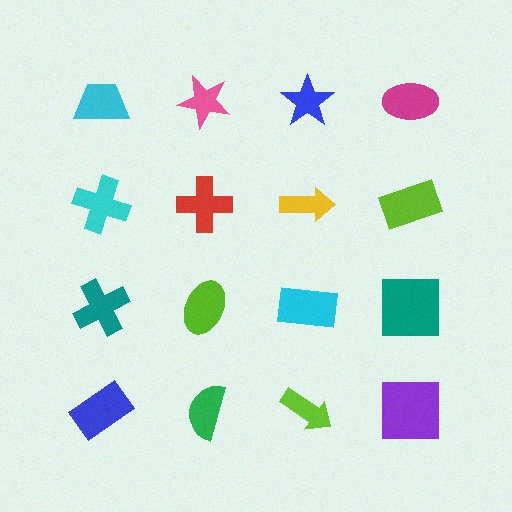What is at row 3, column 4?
A teal square.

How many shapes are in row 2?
4 shapes.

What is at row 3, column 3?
A cyan rectangle.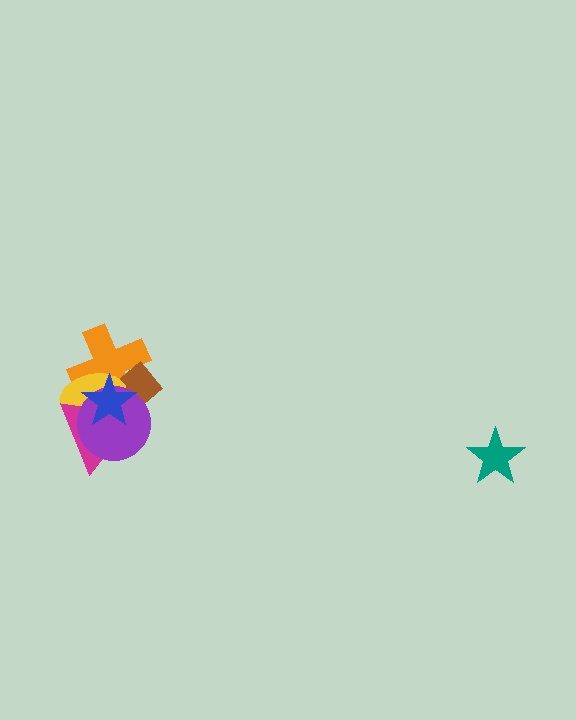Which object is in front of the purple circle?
The blue star is in front of the purple circle.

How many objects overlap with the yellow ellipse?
5 objects overlap with the yellow ellipse.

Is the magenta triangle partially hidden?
Yes, it is partially covered by another shape.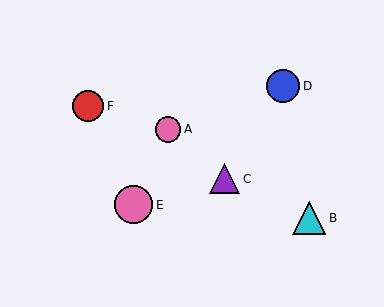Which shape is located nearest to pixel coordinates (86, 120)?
The red circle (labeled F) at (88, 106) is nearest to that location.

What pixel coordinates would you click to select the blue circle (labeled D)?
Click at (283, 86) to select the blue circle D.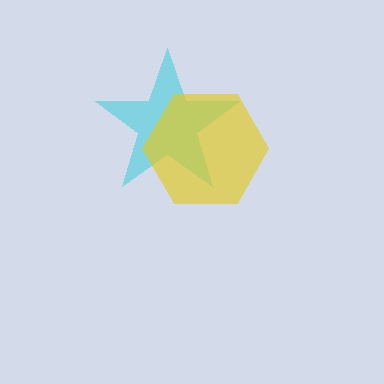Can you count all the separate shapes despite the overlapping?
Yes, there are 2 separate shapes.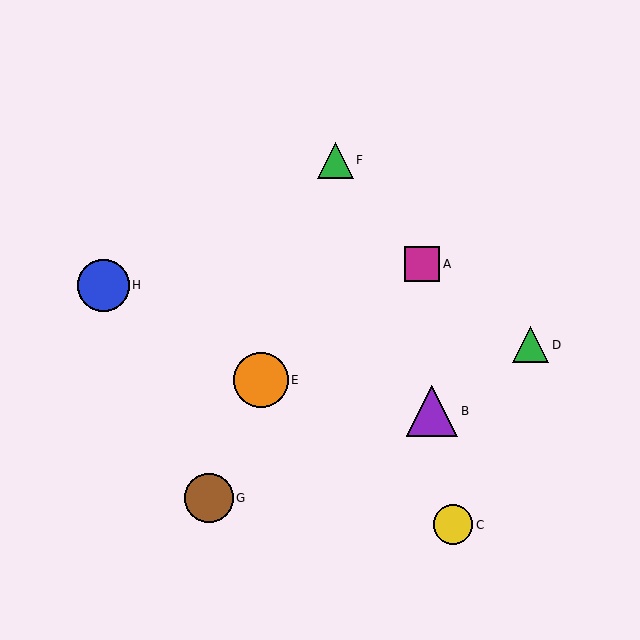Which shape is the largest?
The orange circle (labeled E) is the largest.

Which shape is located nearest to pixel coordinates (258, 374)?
The orange circle (labeled E) at (261, 380) is nearest to that location.